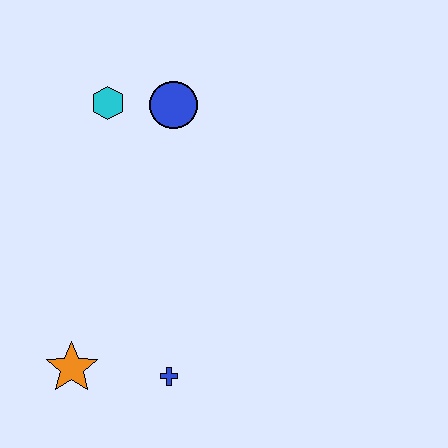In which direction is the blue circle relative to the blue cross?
The blue circle is above the blue cross.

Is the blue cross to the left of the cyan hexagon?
No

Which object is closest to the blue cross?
The orange star is closest to the blue cross.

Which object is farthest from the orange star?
The blue circle is farthest from the orange star.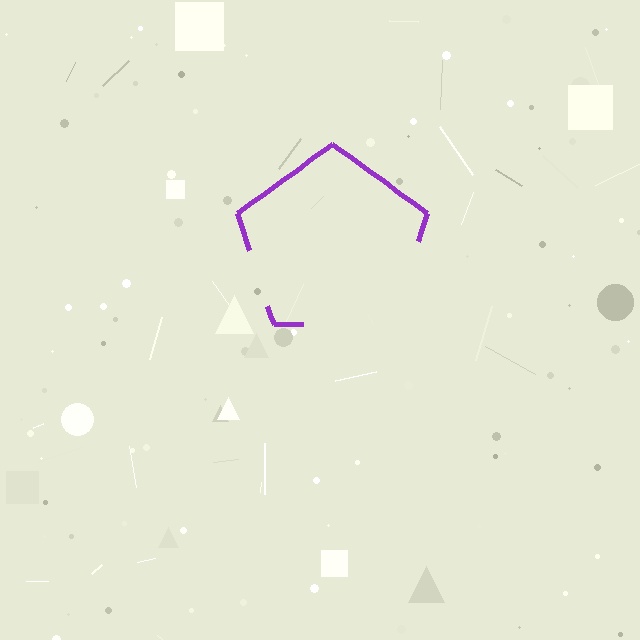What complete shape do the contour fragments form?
The contour fragments form a pentagon.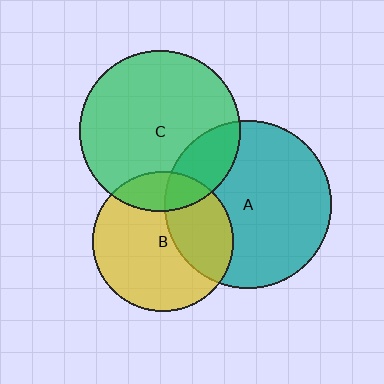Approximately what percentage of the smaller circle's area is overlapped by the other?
Approximately 20%.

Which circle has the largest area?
Circle A (teal).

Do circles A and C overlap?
Yes.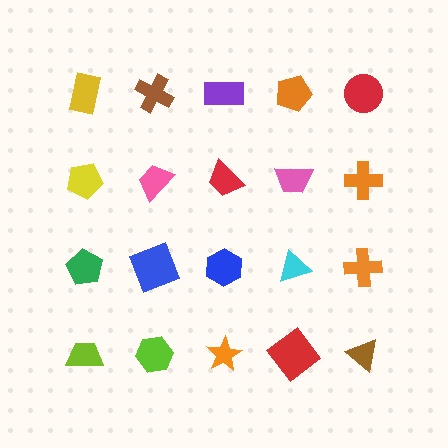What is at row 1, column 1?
A yellow rectangle.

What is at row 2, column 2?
A pink trapezoid.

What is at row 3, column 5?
An orange cross.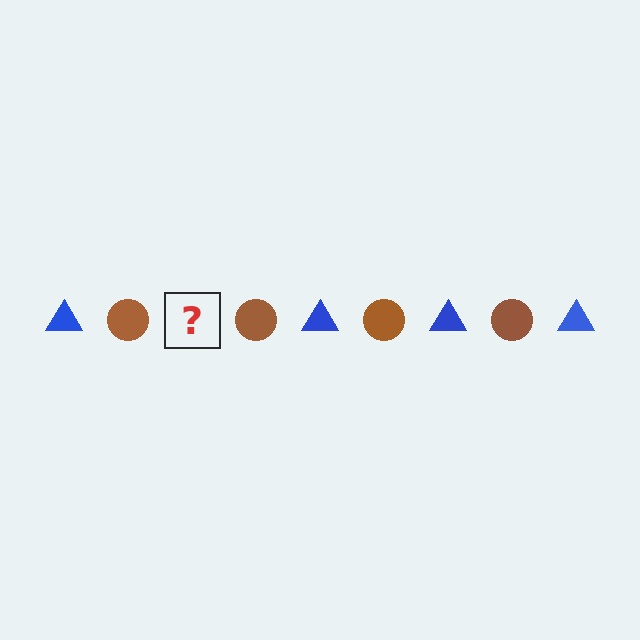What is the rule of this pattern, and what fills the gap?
The rule is that the pattern alternates between blue triangle and brown circle. The gap should be filled with a blue triangle.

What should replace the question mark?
The question mark should be replaced with a blue triangle.